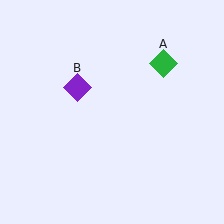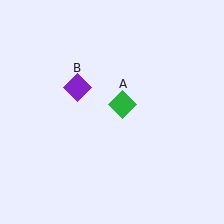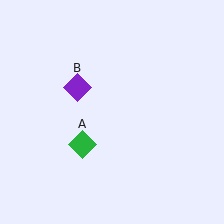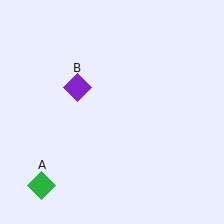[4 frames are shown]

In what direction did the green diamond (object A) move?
The green diamond (object A) moved down and to the left.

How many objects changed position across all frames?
1 object changed position: green diamond (object A).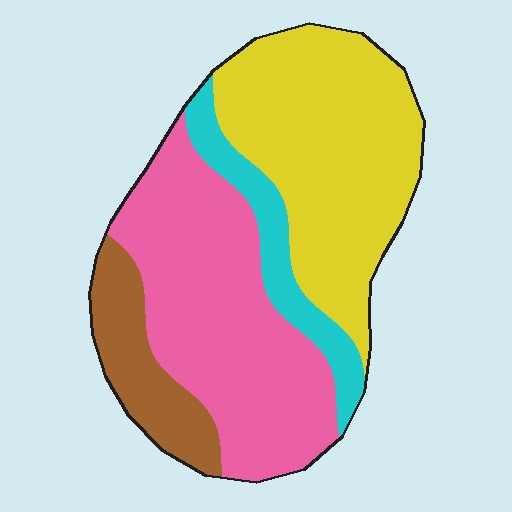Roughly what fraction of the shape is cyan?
Cyan covers 11% of the shape.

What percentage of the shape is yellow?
Yellow covers about 40% of the shape.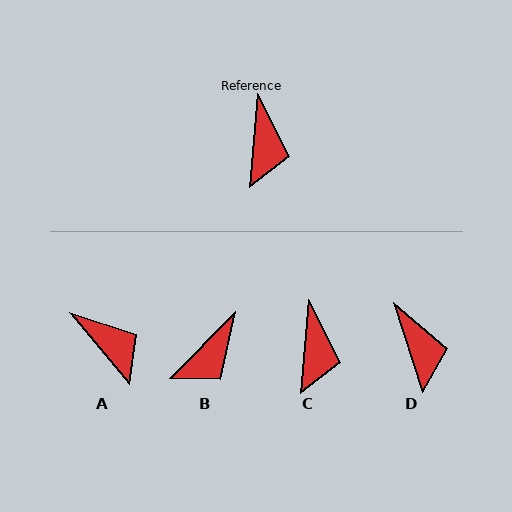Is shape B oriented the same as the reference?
No, it is off by about 39 degrees.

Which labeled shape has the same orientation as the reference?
C.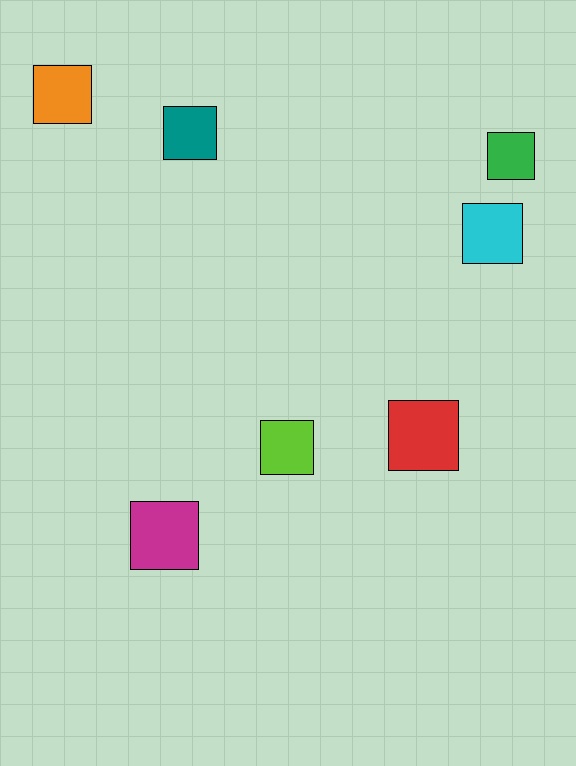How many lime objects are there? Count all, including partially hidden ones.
There is 1 lime object.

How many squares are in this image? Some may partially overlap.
There are 7 squares.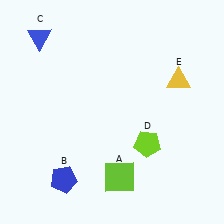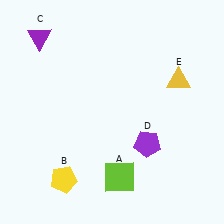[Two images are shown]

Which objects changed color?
B changed from blue to yellow. C changed from blue to purple. D changed from lime to purple.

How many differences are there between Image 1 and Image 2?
There are 3 differences between the two images.